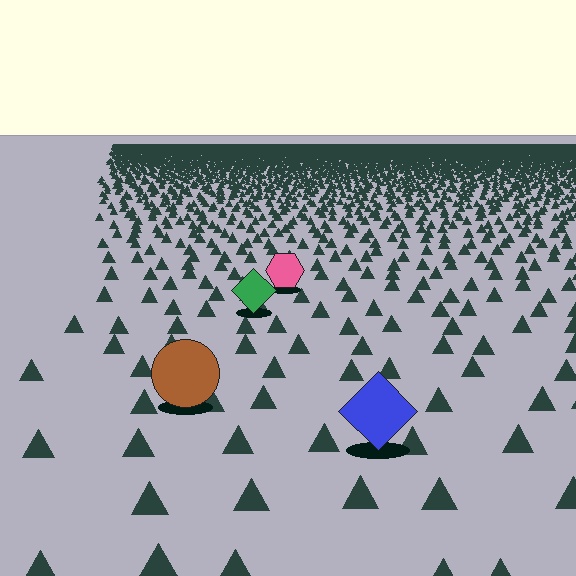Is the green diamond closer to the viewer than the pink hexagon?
Yes. The green diamond is closer — you can tell from the texture gradient: the ground texture is coarser near it.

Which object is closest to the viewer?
The blue diamond is closest. The texture marks near it are larger and more spread out.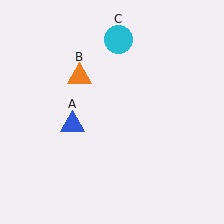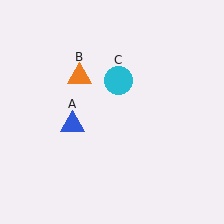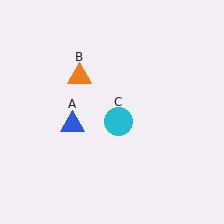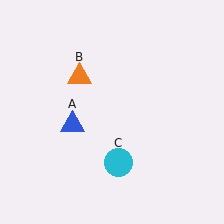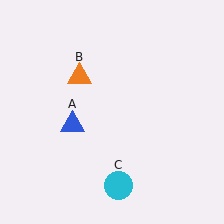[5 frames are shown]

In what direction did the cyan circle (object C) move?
The cyan circle (object C) moved down.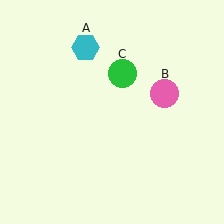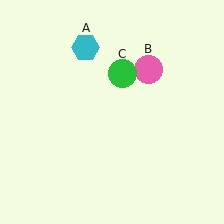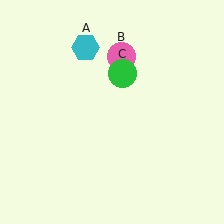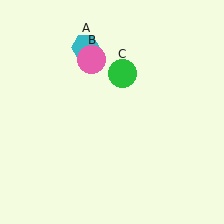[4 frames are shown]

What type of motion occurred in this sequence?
The pink circle (object B) rotated counterclockwise around the center of the scene.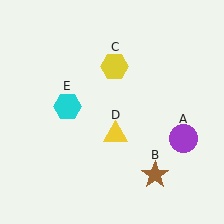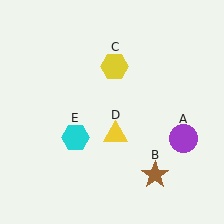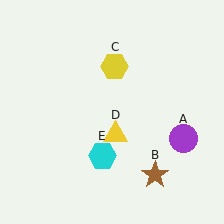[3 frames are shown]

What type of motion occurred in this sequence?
The cyan hexagon (object E) rotated counterclockwise around the center of the scene.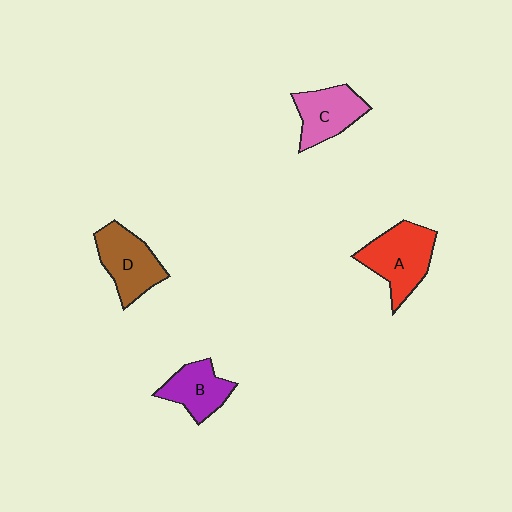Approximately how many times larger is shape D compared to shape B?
Approximately 1.3 times.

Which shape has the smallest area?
Shape B (purple).